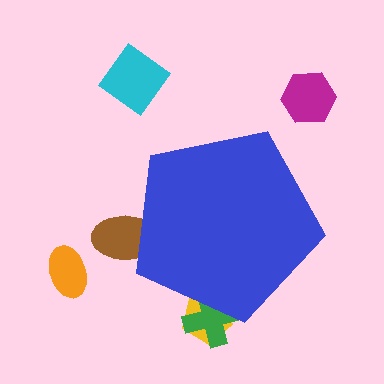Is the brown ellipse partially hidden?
Yes, the brown ellipse is partially hidden behind the blue pentagon.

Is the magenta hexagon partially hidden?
No, the magenta hexagon is fully visible.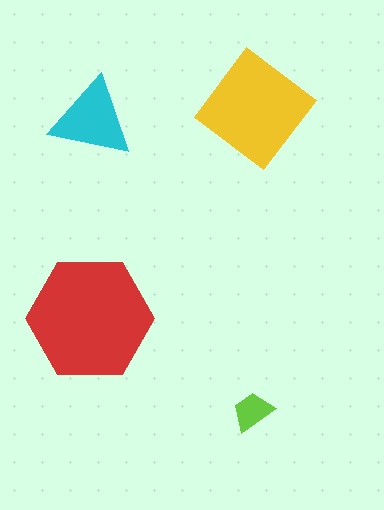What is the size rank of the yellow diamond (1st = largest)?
2nd.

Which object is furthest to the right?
The yellow diamond is rightmost.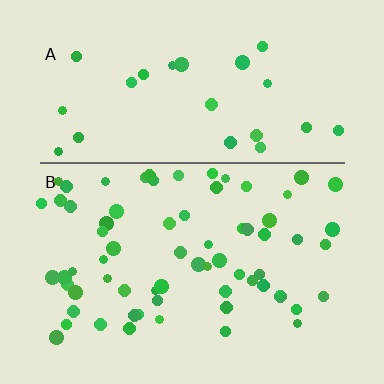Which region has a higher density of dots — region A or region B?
B (the bottom).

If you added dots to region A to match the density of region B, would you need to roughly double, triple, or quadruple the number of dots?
Approximately triple.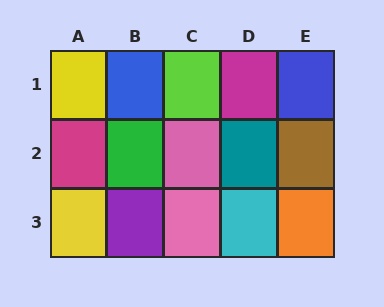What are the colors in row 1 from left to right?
Yellow, blue, lime, magenta, blue.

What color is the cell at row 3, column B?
Purple.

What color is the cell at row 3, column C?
Pink.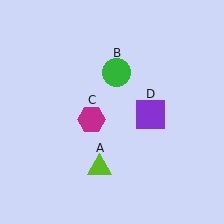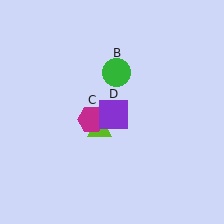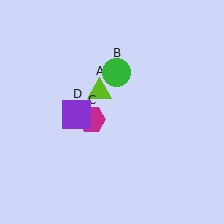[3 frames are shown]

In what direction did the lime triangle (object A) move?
The lime triangle (object A) moved up.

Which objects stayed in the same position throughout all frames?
Green circle (object B) and magenta hexagon (object C) remained stationary.